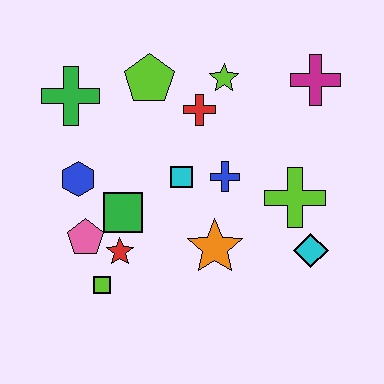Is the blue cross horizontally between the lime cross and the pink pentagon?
Yes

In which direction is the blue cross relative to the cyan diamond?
The blue cross is to the left of the cyan diamond.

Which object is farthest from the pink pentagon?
The magenta cross is farthest from the pink pentagon.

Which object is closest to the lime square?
The red star is closest to the lime square.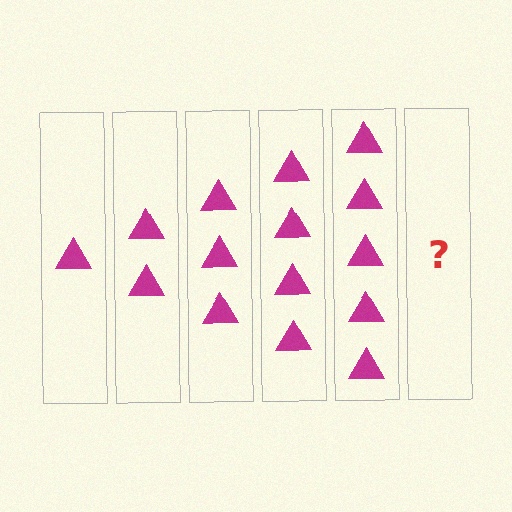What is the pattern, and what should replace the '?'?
The pattern is that each step adds one more triangle. The '?' should be 6 triangles.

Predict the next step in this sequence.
The next step is 6 triangles.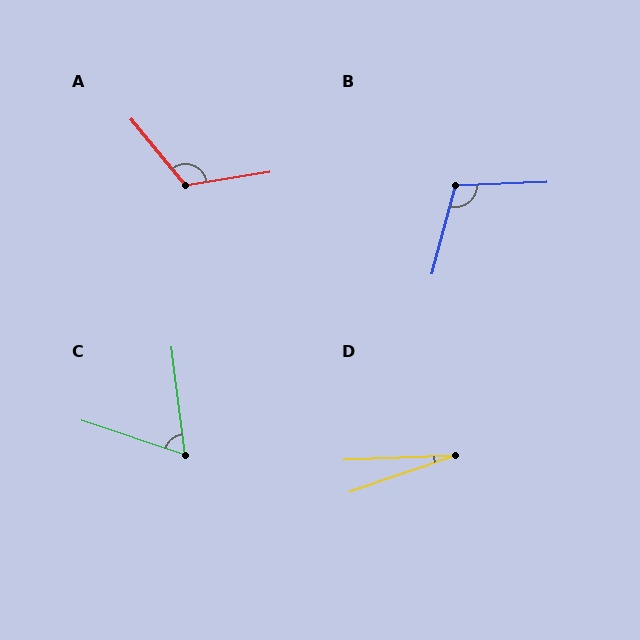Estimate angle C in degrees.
Approximately 64 degrees.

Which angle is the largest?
A, at approximately 120 degrees.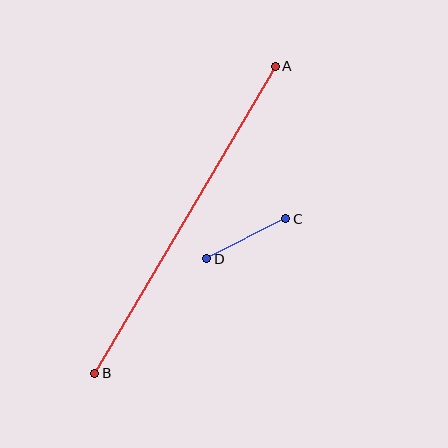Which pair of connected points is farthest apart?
Points A and B are farthest apart.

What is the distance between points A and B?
The distance is approximately 356 pixels.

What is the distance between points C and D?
The distance is approximately 89 pixels.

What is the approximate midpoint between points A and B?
The midpoint is at approximately (185, 220) pixels.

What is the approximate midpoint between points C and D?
The midpoint is at approximately (246, 239) pixels.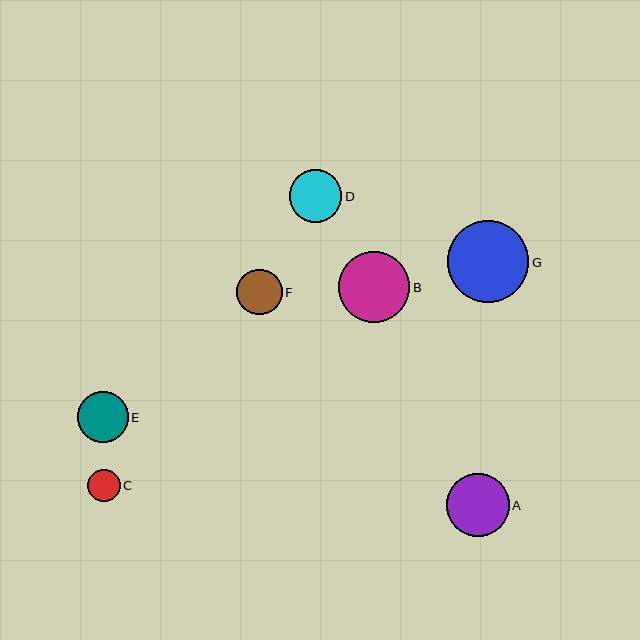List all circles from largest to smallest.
From largest to smallest: G, B, A, D, E, F, C.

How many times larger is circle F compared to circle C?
Circle F is approximately 1.4 times the size of circle C.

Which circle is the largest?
Circle G is the largest with a size of approximately 81 pixels.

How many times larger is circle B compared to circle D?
Circle B is approximately 1.3 times the size of circle D.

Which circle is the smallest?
Circle C is the smallest with a size of approximately 32 pixels.